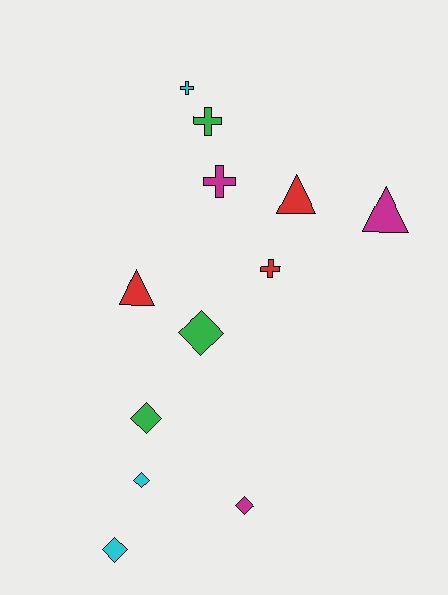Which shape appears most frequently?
Diamond, with 5 objects.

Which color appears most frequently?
Green, with 3 objects.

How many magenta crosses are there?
There is 1 magenta cross.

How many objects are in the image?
There are 12 objects.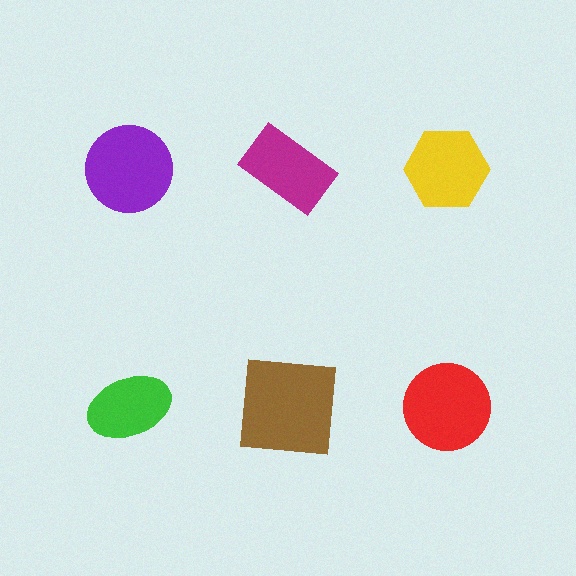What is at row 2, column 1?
A green ellipse.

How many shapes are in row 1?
3 shapes.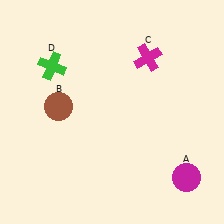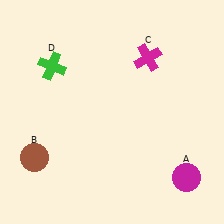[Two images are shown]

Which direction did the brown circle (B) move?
The brown circle (B) moved down.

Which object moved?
The brown circle (B) moved down.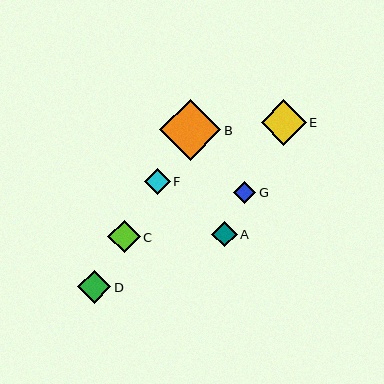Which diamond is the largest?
Diamond B is the largest with a size of approximately 61 pixels.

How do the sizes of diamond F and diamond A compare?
Diamond F and diamond A are approximately the same size.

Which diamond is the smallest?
Diamond G is the smallest with a size of approximately 22 pixels.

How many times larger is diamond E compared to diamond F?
Diamond E is approximately 1.7 times the size of diamond F.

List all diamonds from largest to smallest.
From largest to smallest: B, E, D, C, F, A, G.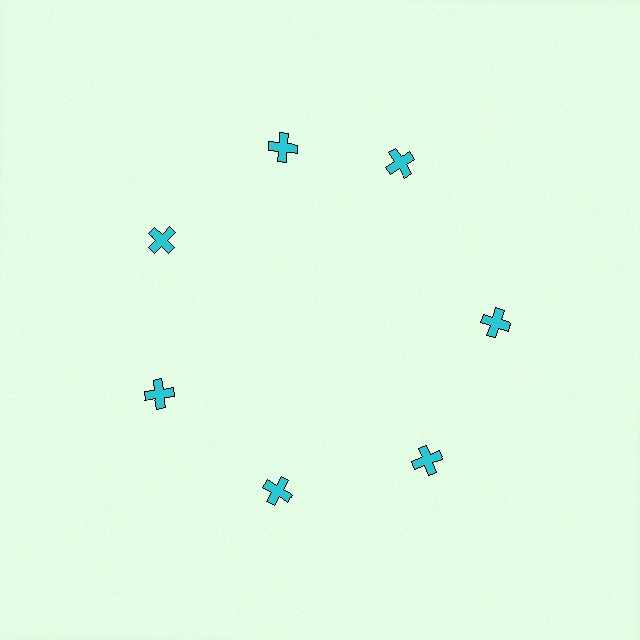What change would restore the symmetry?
The symmetry would be restored by rotating it back into even spacing with its neighbors so that all 7 crosses sit at equal angles and equal distance from the center.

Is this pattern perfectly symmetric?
No. The 7 cyan crosses are arranged in a ring, but one element near the 1 o'clock position is rotated out of alignment along the ring, breaking the 7-fold rotational symmetry.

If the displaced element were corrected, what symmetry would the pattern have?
It would have 7-fold rotational symmetry — the pattern would map onto itself every 51 degrees.